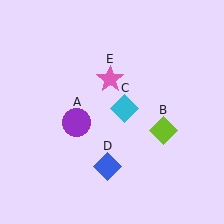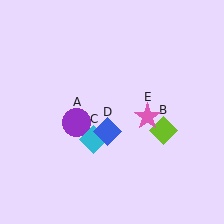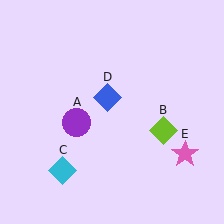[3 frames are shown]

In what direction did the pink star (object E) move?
The pink star (object E) moved down and to the right.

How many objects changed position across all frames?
3 objects changed position: cyan diamond (object C), blue diamond (object D), pink star (object E).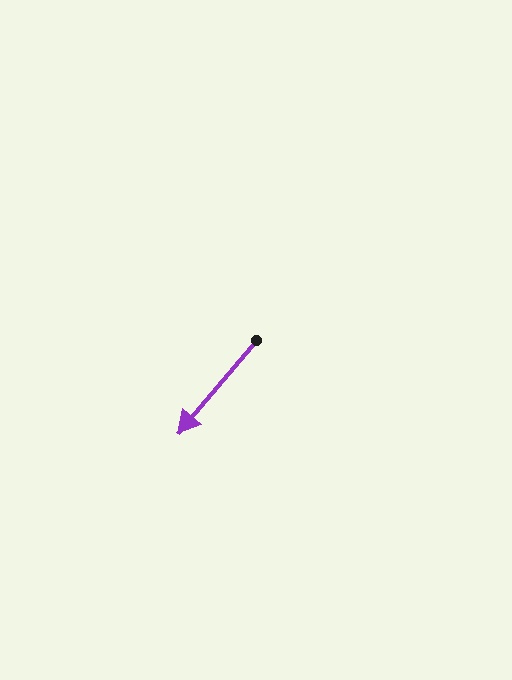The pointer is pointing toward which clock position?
Roughly 7 o'clock.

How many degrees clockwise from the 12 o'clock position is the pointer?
Approximately 220 degrees.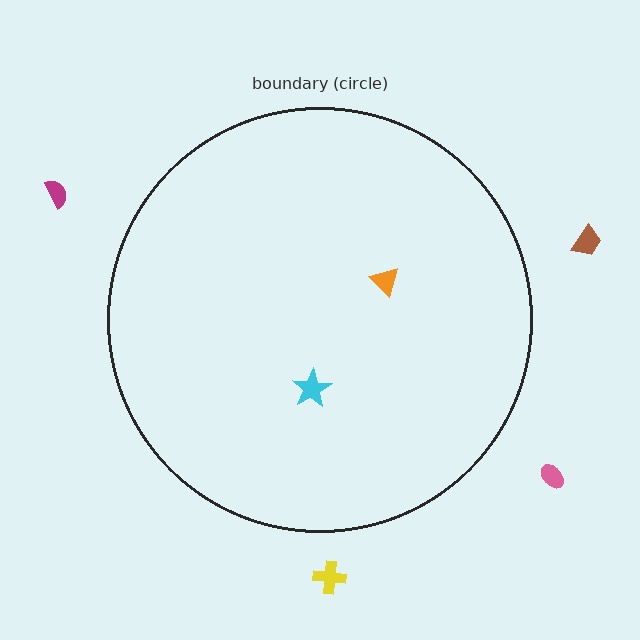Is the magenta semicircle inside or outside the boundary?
Outside.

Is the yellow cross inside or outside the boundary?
Outside.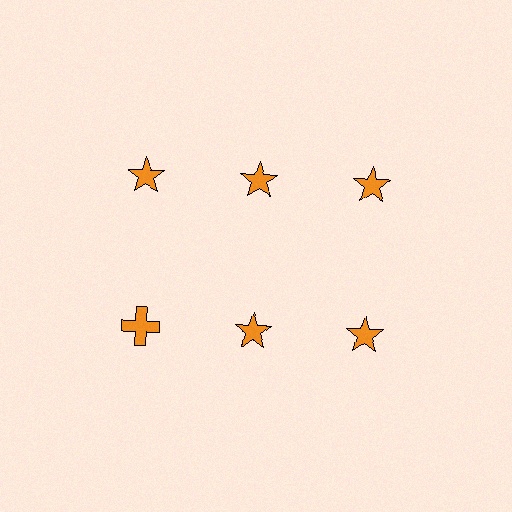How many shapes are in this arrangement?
There are 6 shapes arranged in a grid pattern.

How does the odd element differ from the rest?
It has a different shape: cross instead of star.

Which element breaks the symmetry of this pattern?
The orange cross in the second row, leftmost column breaks the symmetry. All other shapes are orange stars.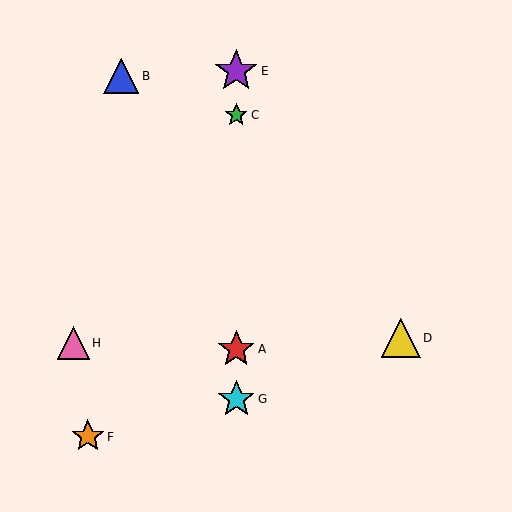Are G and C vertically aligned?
Yes, both are at x≈236.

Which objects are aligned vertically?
Objects A, C, E, G are aligned vertically.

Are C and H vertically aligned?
No, C is at x≈236 and H is at x≈73.